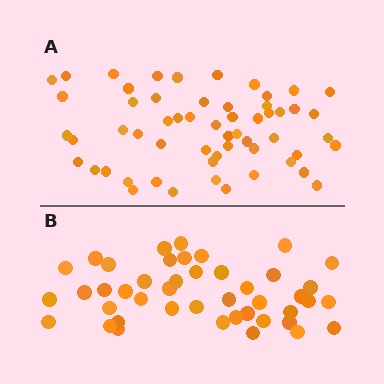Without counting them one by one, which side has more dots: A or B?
Region A (the top region) has more dots.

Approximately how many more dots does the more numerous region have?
Region A has approximately 15 more dots than region B.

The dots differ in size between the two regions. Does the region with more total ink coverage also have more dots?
No. Region B has more total ink coverage because its dots are larger, but region A actually contains more individual dots. Total area can be misleading — the number of items is what matters here.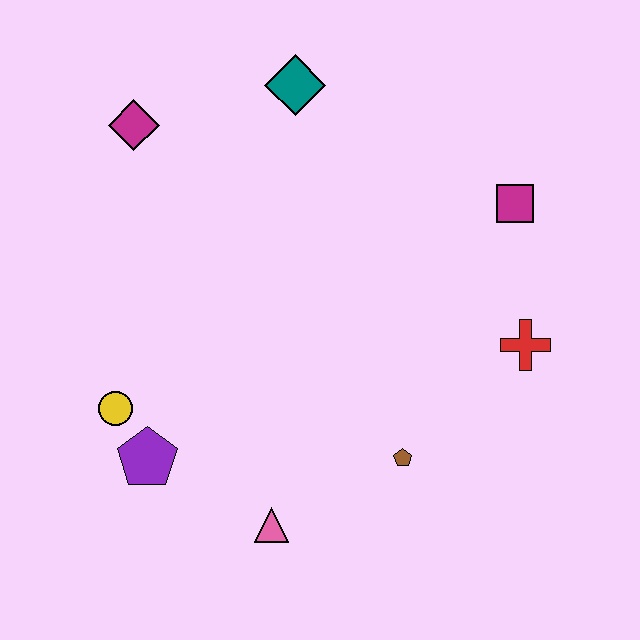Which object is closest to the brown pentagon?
The pink triangle is closest to the brown pentagon.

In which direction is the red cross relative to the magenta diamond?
The red cross is to the right of the magenta diamond.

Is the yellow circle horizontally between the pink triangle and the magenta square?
No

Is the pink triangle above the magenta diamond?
No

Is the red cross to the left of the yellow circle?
No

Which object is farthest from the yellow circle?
The magenta square is farthest from the yellow circle.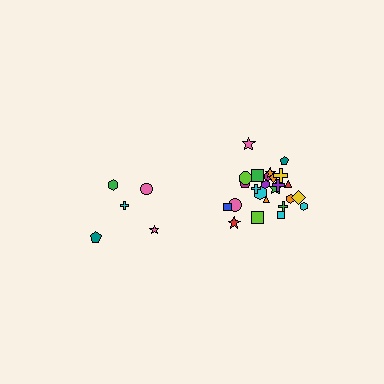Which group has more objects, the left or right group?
The right group.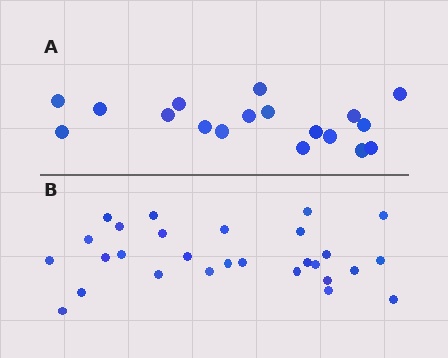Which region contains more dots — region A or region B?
Region B (the bottom region) has more dots.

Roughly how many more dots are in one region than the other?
Region B has roughly 10 or so more dots than region A.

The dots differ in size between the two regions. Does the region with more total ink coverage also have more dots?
No. Region A has more total ink coverage because its dots are larger, but region B actually contains more individual dots. Total area can be misleading — the number of items is what matters here.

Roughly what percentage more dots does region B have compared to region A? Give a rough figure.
About 55% more.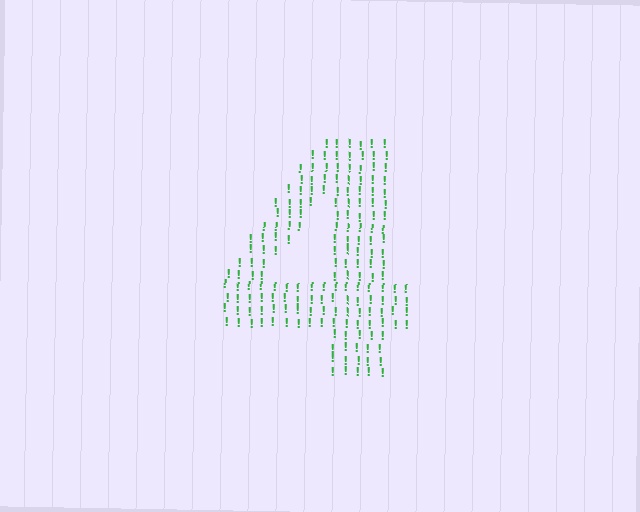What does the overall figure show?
The overall figure shows the digit 4.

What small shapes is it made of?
It is made of small exclamation marks.